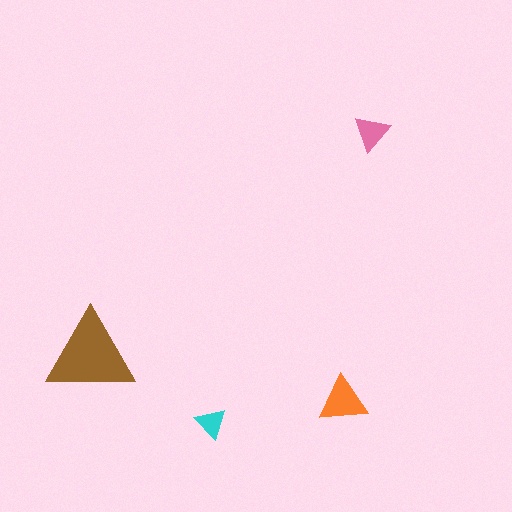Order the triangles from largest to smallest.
the brown one, the orange one, the pink one, the cyan one.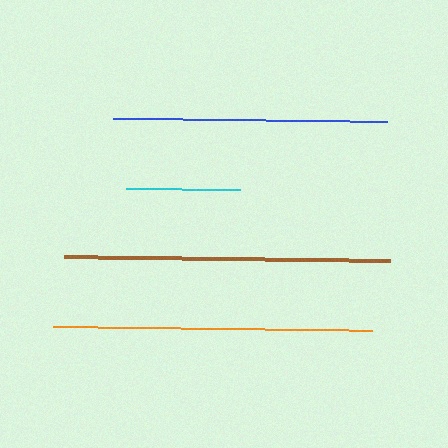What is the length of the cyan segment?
The cyan segment is approximately 113 pixels long.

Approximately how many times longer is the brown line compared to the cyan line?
The brown line is approximately 2.9 times the length of the cyan line.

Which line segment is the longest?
The brown line is the longest at approximately 326 pixels.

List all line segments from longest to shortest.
From longest to shortest: brown, orange, blue, cyan.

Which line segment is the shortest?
The cyan line is the shortest at approximately 113 pixels.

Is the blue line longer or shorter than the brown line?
The brown line is longer than the blue line.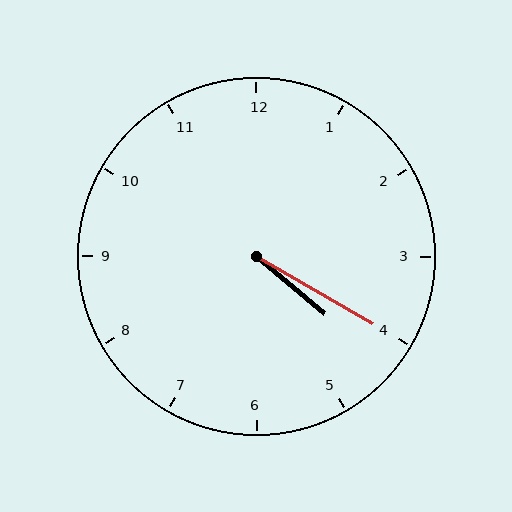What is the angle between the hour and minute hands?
Approximately 10 degrees.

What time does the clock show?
4:20.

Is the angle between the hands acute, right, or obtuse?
It is acute.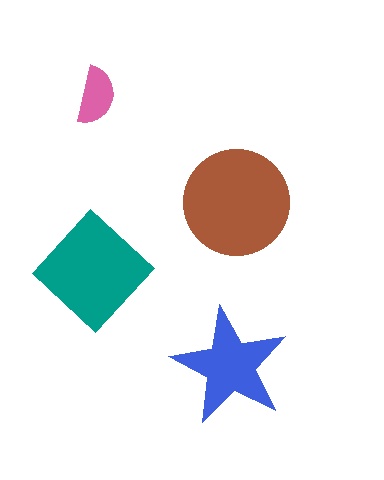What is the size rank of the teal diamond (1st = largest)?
2nd.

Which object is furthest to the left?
The teal diamond is leftmost.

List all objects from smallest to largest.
The pink semicircle, the blue star, the teal diamond, the brown circle.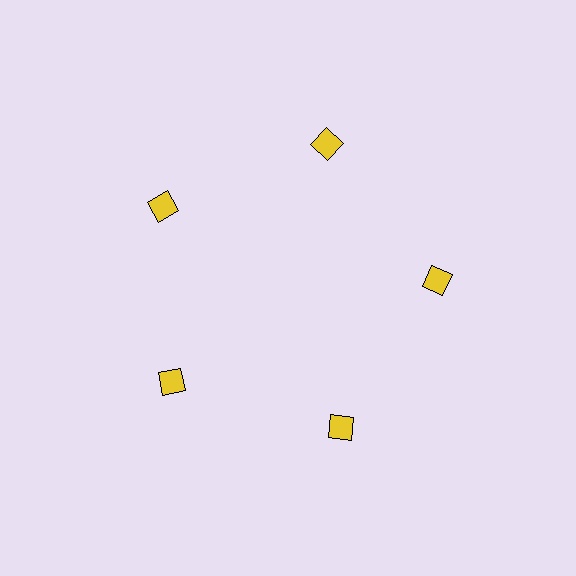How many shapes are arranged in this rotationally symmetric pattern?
There are 5 shapes, arranged in 5 groups of 1.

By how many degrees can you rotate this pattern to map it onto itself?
The pattern maps onto itself every 72 degrees of rotation.